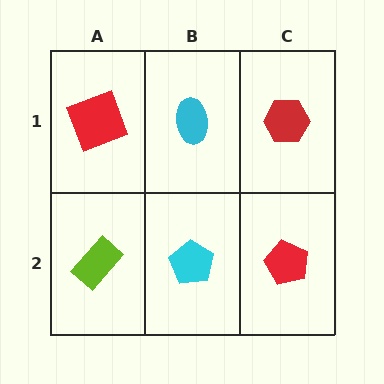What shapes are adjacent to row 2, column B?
A cyan ellipse (row 1, column B), a lime rectangle (row 2, column A), a red pentagon (row 2, column C).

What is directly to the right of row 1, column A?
A cyan ellipse.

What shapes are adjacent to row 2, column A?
A red square (row 1, column A), a cyan pentagon (row 2, column B).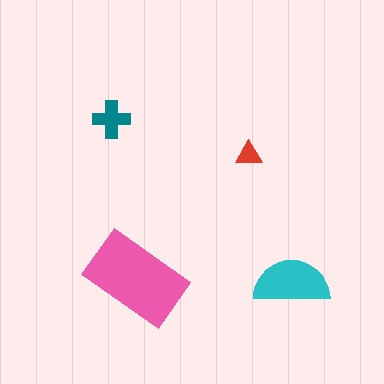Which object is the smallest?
The red triangle.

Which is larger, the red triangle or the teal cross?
The teal cross.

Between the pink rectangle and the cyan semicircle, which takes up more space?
The pink rectangle.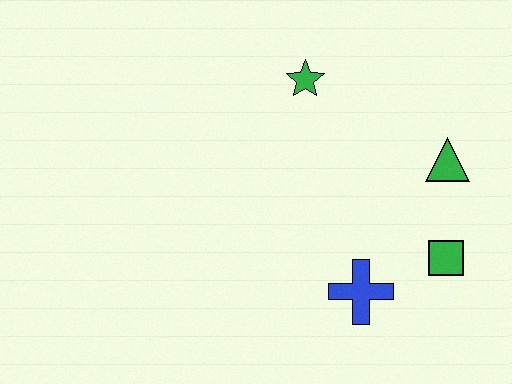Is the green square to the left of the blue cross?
No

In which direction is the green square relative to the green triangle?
The green square is below the green triangle.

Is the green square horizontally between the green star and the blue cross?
No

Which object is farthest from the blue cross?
The green star is farthest from the blue cross.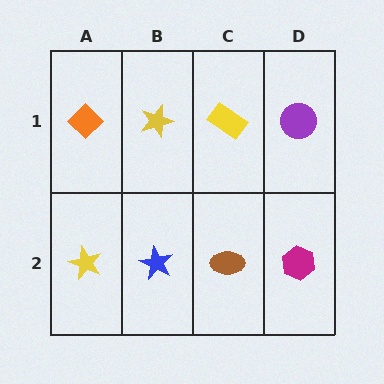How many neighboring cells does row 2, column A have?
2.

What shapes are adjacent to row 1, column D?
A magenta hexagon (row 2, column D), a yellow rectangle (row 1, column C).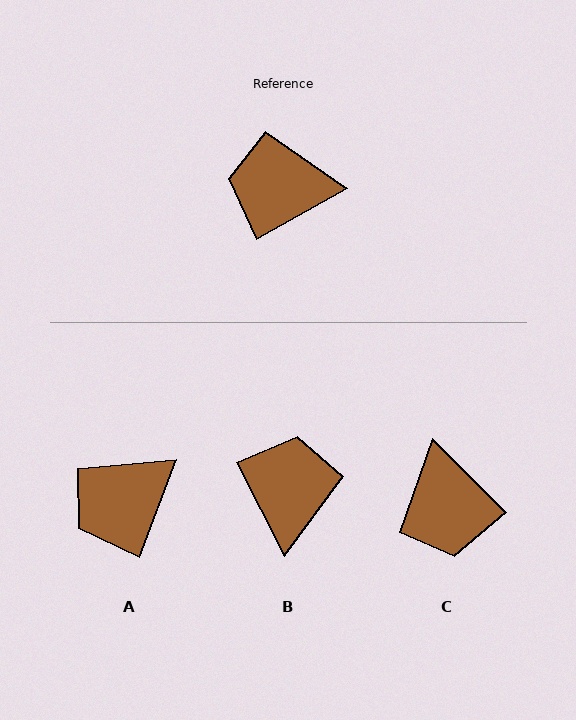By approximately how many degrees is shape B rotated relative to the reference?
Approximately 92 degrees clockwise.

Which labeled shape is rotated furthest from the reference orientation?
C, about 106 degrees away.